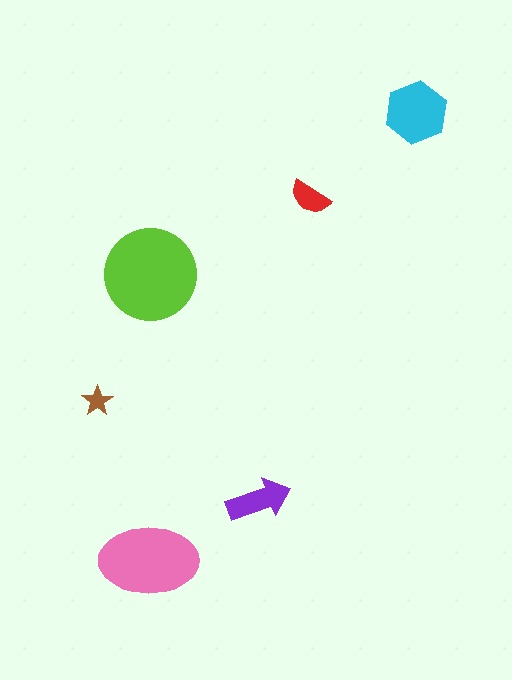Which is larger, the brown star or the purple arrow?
The purple arrow.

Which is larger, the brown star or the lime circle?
The lime circle.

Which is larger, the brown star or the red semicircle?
The red semicircle.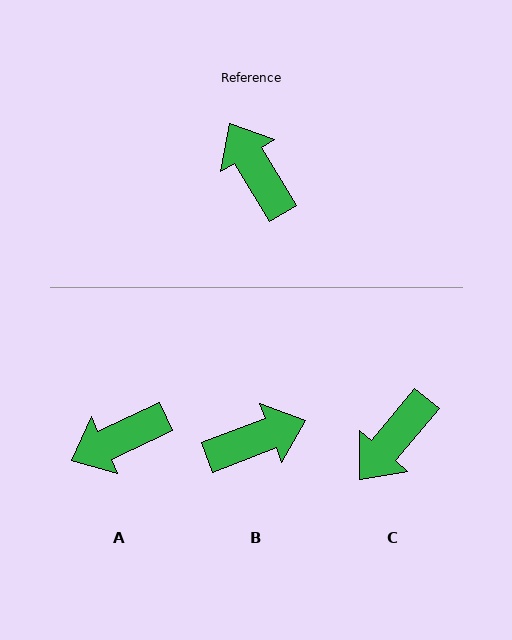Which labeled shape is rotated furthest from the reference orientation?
C, about 109 degrees away.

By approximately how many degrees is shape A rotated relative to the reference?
Approximately 84 degrees counter-clockwise.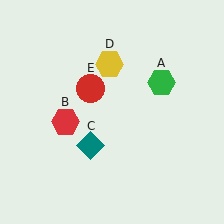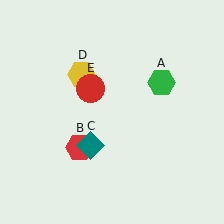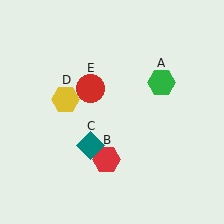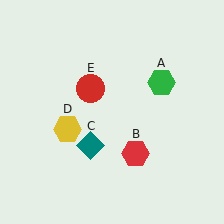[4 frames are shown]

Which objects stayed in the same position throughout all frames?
Green hexagon (object A) and teal diamond (object C) and red circle (object E) remained stationary.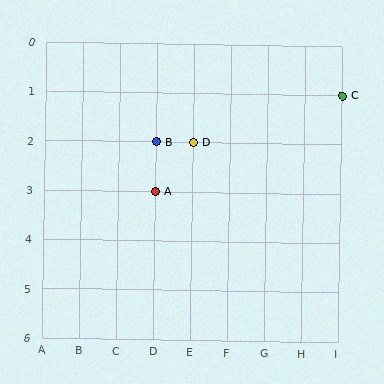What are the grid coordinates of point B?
Point B is at grid coordinates (D, 2).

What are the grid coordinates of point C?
Point C is at grid coordinates (I, 1).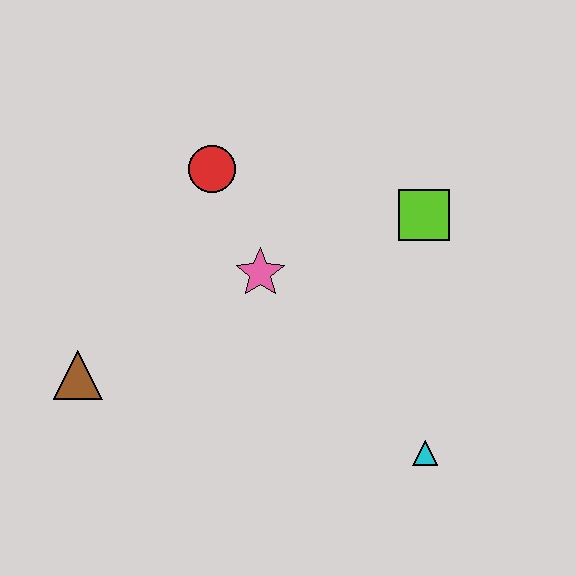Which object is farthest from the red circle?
The cyan triangle is farthest from the red circle.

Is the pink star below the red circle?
Yes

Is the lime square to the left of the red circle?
No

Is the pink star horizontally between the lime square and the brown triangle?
Yes